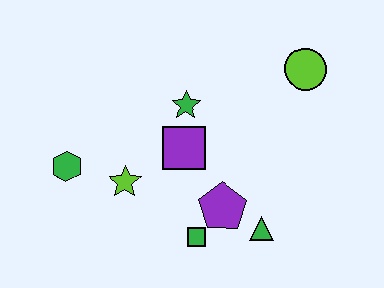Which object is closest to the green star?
The purple square is closest to the green star.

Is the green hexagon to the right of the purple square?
No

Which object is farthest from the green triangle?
The green hexagon is farthest from the green triangle.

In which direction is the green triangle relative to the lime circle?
The green triangle is below the lime circle.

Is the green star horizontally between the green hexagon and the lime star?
No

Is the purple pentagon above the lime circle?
No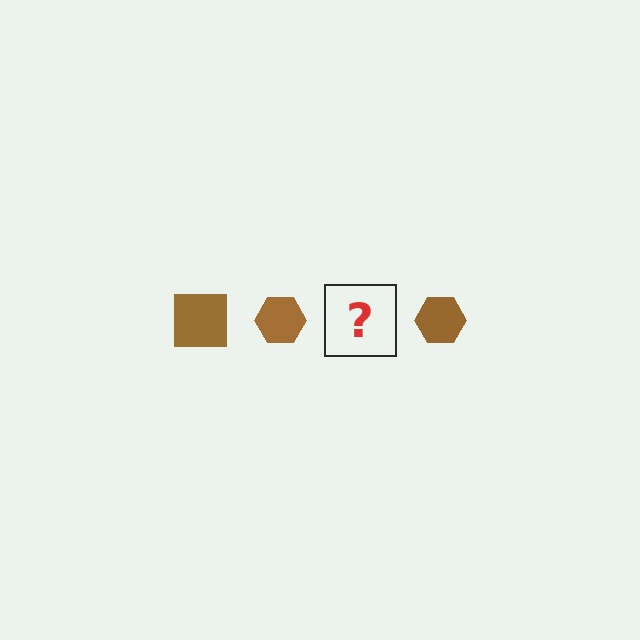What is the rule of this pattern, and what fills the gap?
The rule is that the pattern cycles through square, hexagon shapes in brown. The gap should be filled with a brown square.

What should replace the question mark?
The question mark should be replaced with a brown square.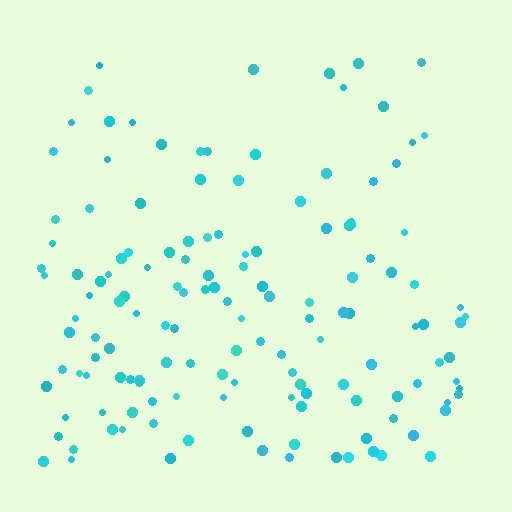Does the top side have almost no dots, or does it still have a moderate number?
Still a moderate number, just noticeably fewer than the bottom.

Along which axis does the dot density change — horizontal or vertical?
Vertical.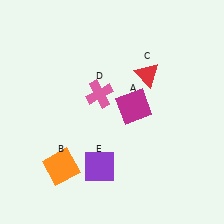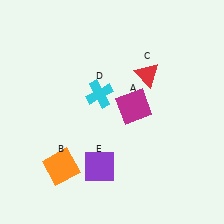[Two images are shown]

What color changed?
The cross (D) changed from pink in Image 1 to cyan in Image 2.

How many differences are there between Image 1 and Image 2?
There is 1 difference between the two images.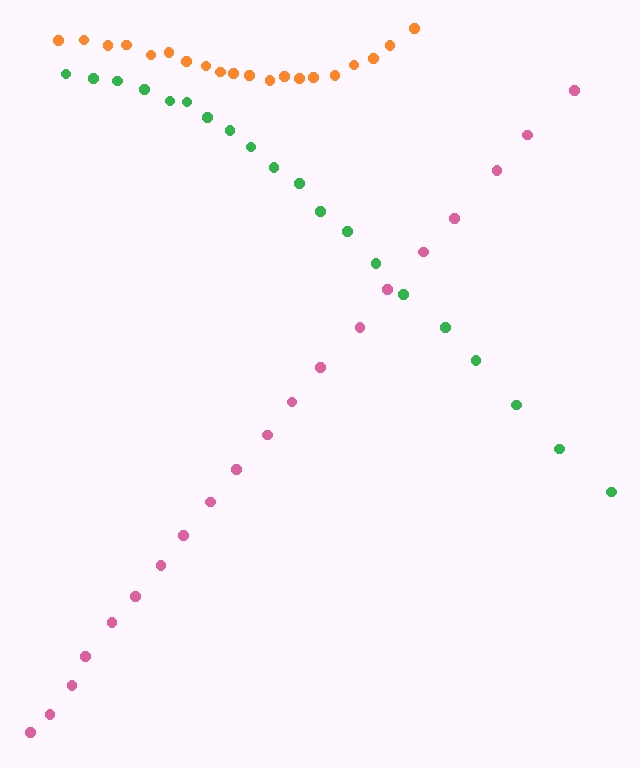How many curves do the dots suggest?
There are 3 distinct paths.